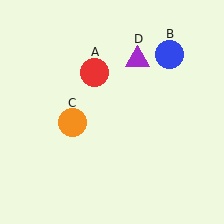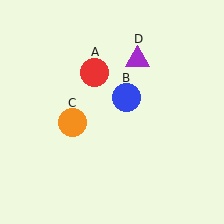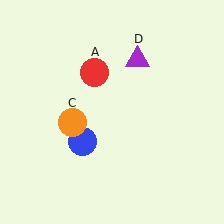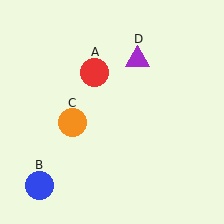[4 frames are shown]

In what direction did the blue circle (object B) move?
The blue circle (object B) moved down and to the left.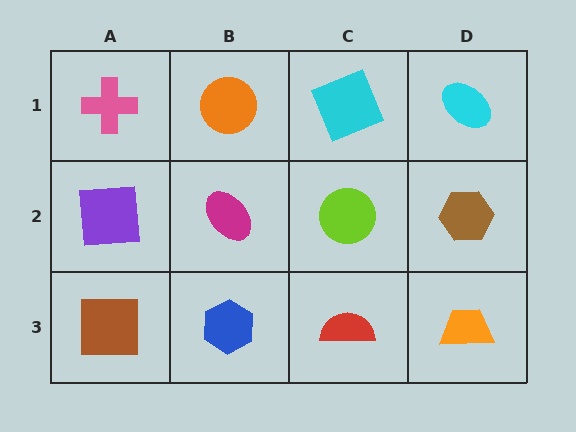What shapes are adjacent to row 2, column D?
A cyan ellipse (row 1, column D), an orange trapezoid (row 3, column D), a lime circle (row 2, column C).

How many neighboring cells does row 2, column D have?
3.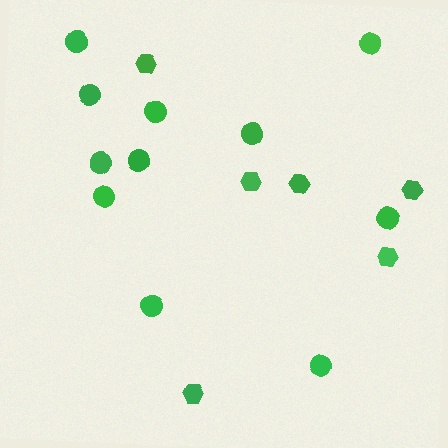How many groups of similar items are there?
There are 2 groups: one group of hexagons (6) and one group of circles (11).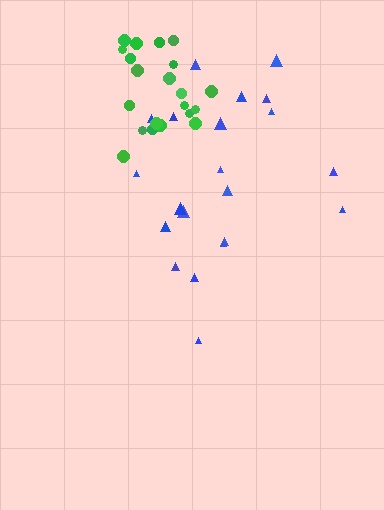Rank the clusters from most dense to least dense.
green, blue.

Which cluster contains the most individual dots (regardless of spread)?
Blue (21).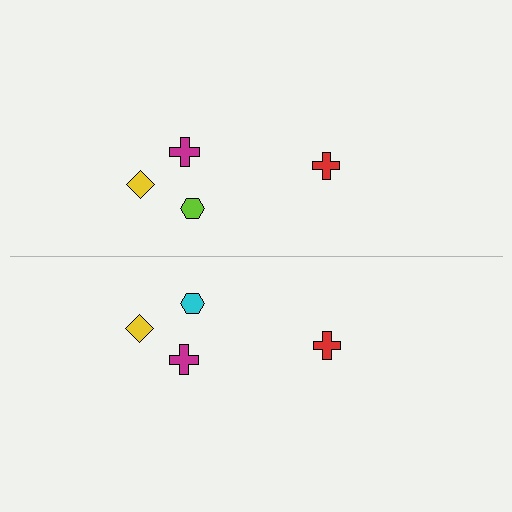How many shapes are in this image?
There are 8 shapes in this image.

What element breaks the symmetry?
The cyan hexagon on the bottom side breaks the symmetry — its mirror counterpart is lime.